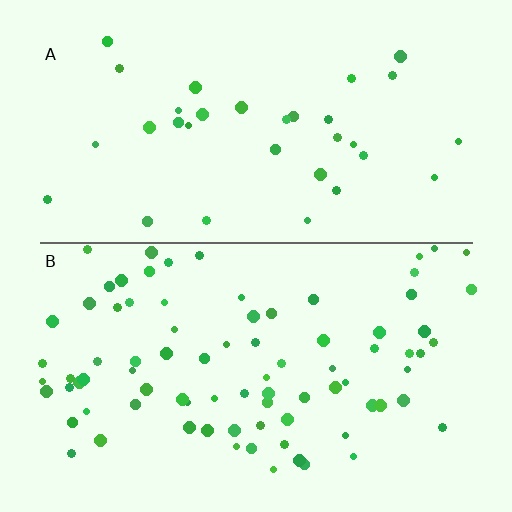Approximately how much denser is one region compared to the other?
Approximately 2.5× — region B over region A.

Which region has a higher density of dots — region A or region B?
B (the bottom).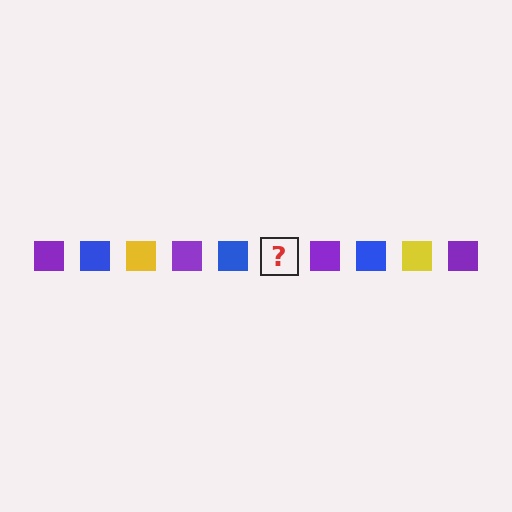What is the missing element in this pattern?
The missing element is a yellow square.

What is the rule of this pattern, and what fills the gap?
The rule is that the pattern cycles through purple, blue, yellow squares. The gap should be filled with a yellow square.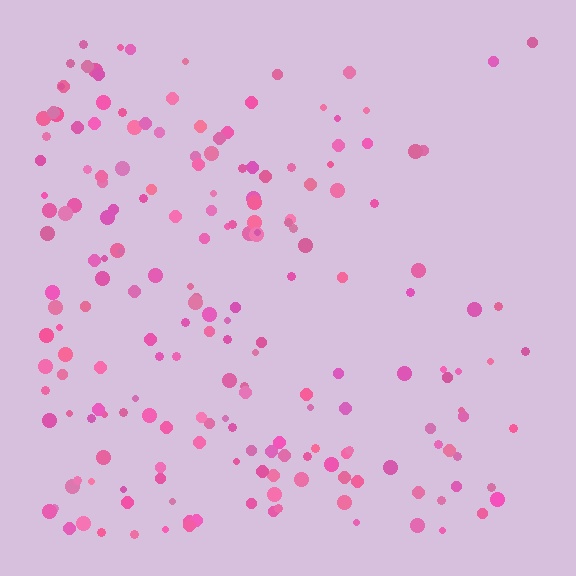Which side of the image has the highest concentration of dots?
The left.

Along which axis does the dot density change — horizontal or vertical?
Horizontal.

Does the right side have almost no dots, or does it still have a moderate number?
Still a moderate number, just noticeably fewer than the left.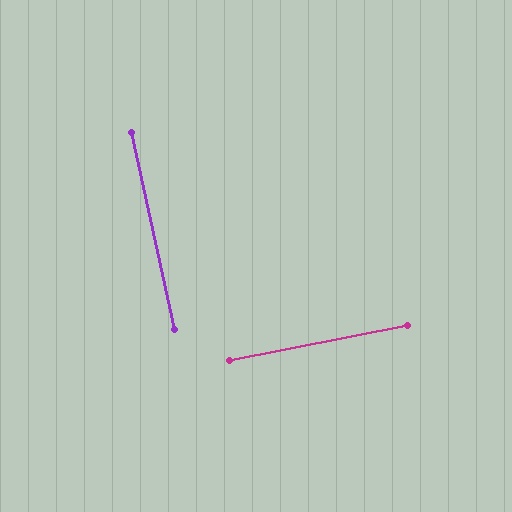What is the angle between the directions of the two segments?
Approximately 89 degrees.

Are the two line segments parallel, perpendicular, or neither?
Perpendicular — they meet at approximately 89°.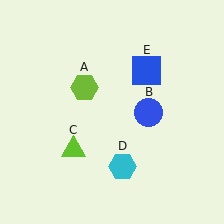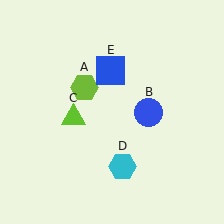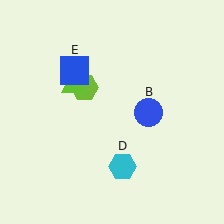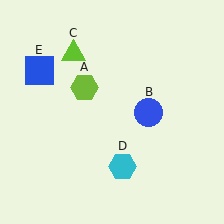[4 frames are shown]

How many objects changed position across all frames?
2 objects changed position: lime triangle (object C), blue square (object E).